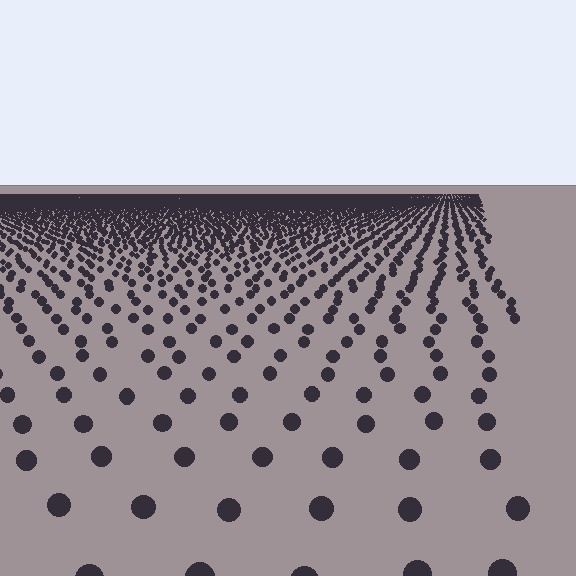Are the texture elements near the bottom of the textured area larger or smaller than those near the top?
Larger. Near the bottom, elements are closer to the viewer and appear at a bigger on-screen size.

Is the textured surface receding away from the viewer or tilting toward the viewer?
The surface is receding away from the viewer. Texture elements get smaller and denser toward the top.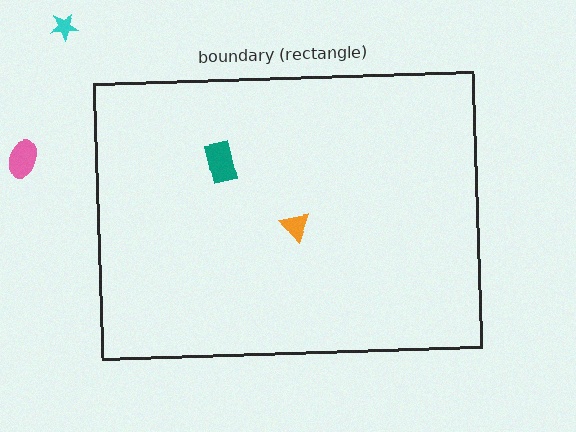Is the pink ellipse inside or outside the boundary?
Outside.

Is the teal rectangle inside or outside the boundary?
Inside.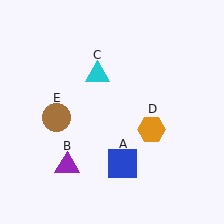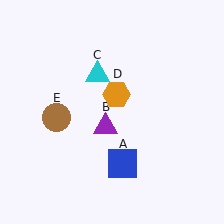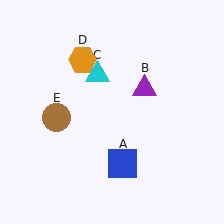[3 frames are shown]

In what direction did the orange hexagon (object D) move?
The orange hexagon (object D) moved up and to the left.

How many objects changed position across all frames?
2 objects changed position: purple triangle (object B), orange hexagon (object D).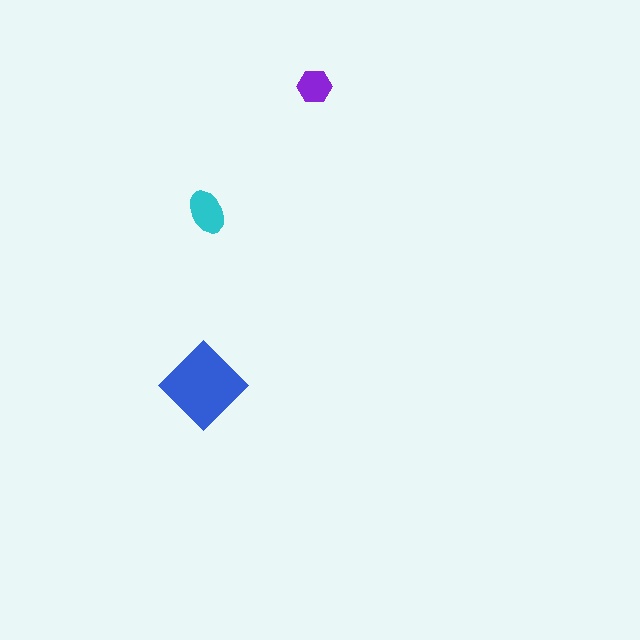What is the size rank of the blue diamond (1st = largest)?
1st.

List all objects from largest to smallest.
The blue diamond, the cyan ellipse, the purple hexagon.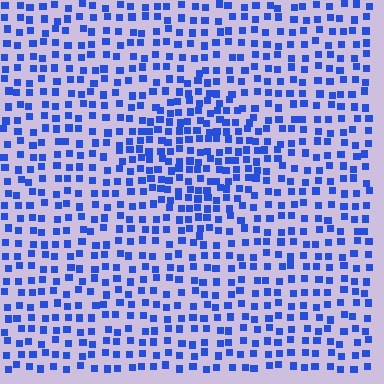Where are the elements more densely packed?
The elements are more densely packed inside the diamond boundary.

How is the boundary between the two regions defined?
The boundary is defined by a change in element density (approximately 1.6x ratio). All elements are the same color, size, and shape.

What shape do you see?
I see a diamond.